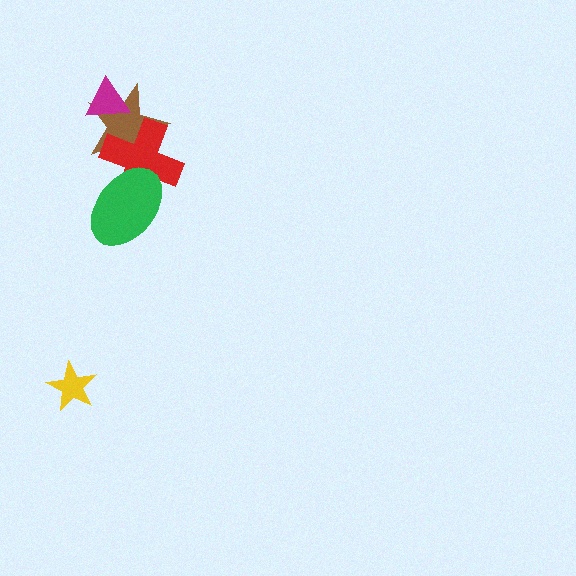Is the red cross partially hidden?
Yes, it is partially covered by another shape.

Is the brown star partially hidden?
Yes, it is partially covered by another shape.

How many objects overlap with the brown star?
2 objects overlap with the brown star.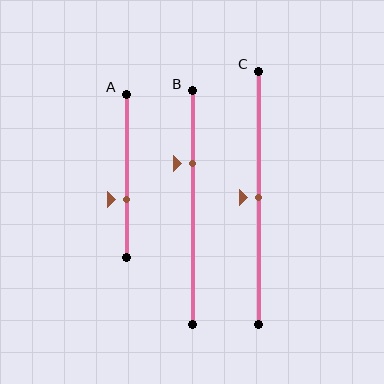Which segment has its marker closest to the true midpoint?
Segment C has its marker closest to the true midpoint.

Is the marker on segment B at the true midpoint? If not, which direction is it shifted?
No, the marker on segment B is shifted upward by about 19% of the segment length.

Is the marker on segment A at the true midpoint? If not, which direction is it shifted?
No, the marker on segment A is shifted downward by about 14% of the segment length.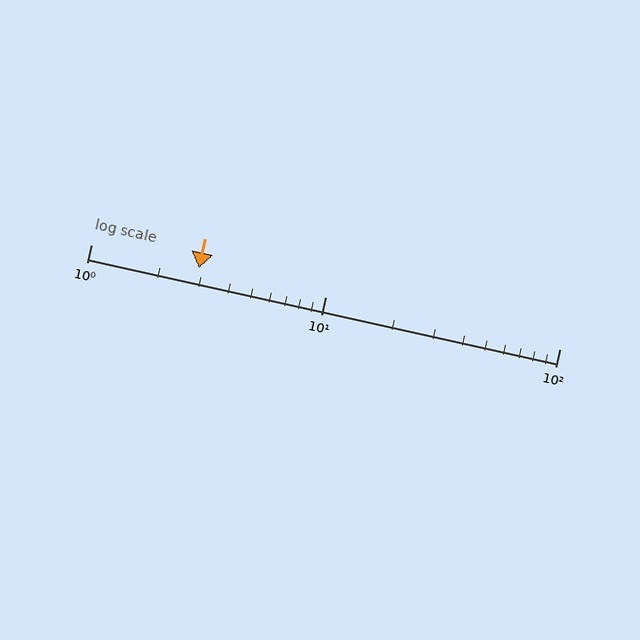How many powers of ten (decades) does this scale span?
The scale spans 2 decades, from 1 to 100.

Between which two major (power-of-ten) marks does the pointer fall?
The pointer is between 1 and 10.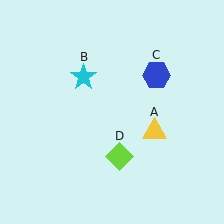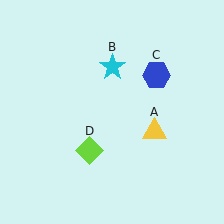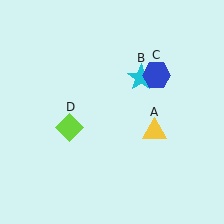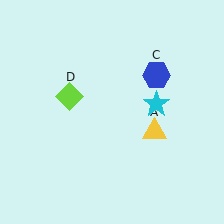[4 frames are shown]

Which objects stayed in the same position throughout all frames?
Yellow triangle (object A) and blue hexagon (object C) remained stationary.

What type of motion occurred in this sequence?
The cyan star (object B), lime diamond (object D) rotated clockwise around the center of the scene.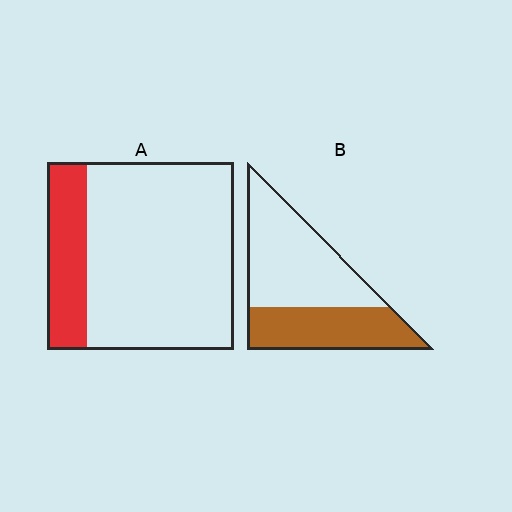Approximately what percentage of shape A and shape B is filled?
A is approximately 20% and B is approximately 40%.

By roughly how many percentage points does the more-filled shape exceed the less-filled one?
By roughly 20 percentage points (B over A).